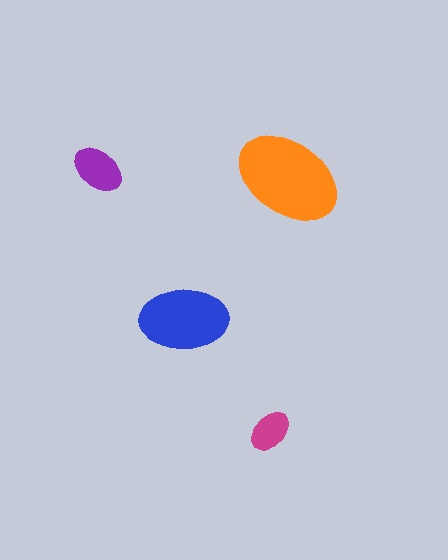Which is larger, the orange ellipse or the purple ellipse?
The orange one.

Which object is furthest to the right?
The orange ellipse is rightmost.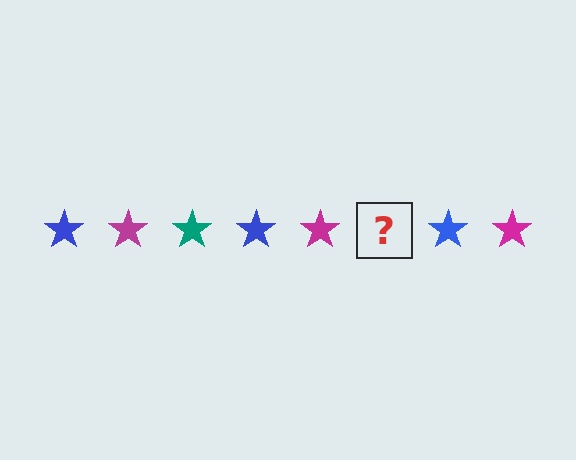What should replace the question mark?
The question mark should be replaced with a teal star.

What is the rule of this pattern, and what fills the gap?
The rule is that the pattern cycles through blue, magenta, teal stars. The gap should be filled with a teal star.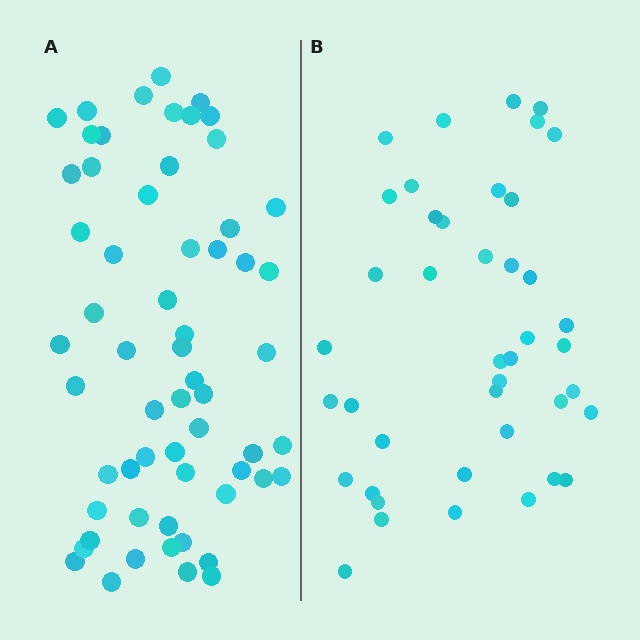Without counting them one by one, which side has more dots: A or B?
Region A (the left region) has more dots.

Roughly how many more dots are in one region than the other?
Region A has approximately 20 more dots than region B.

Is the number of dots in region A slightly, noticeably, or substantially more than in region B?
Region A has noticeably more, but not dramatically so. The ratio is roughly 1.4 to 1.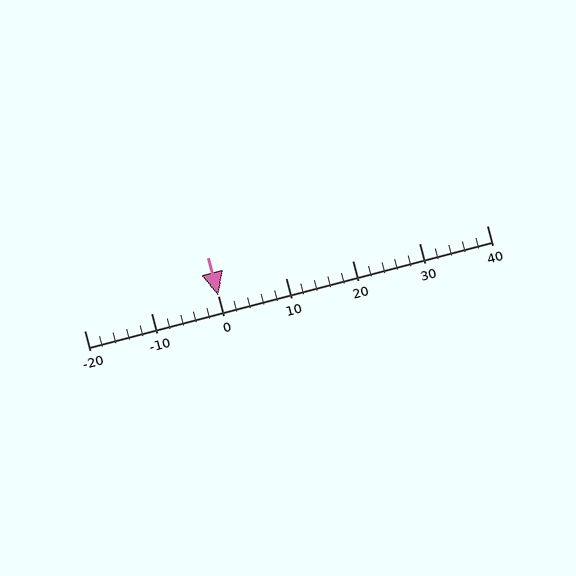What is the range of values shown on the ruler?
The ruler shows values from -20 to 40.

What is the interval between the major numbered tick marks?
The major tick marks are spaced 10 units apart.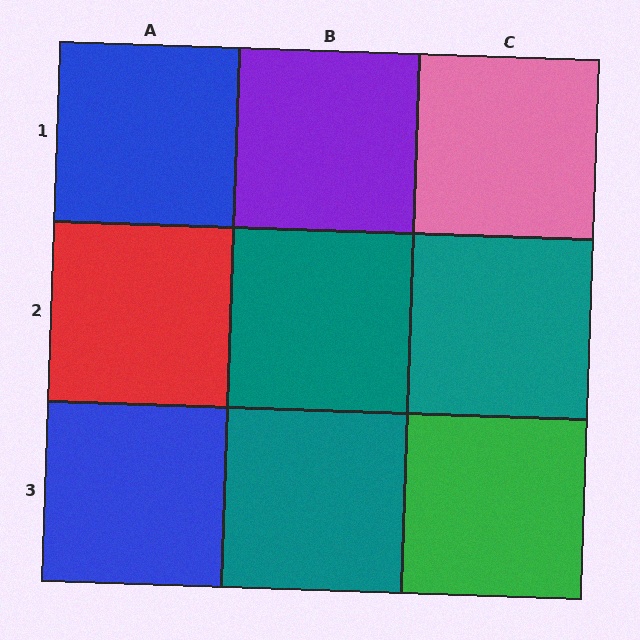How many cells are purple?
1 cell is purple.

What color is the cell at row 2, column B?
Teal.